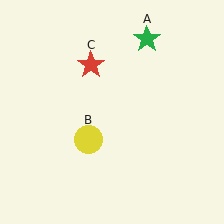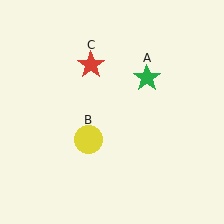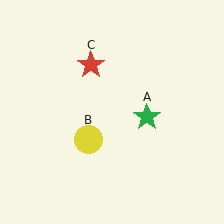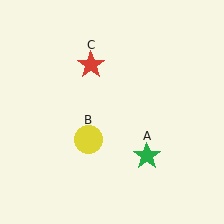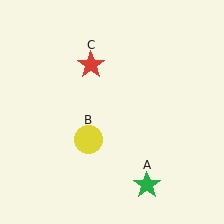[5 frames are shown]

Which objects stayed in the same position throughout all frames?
Yellow circle (object B) and red star (object C) remained stationary.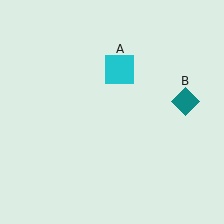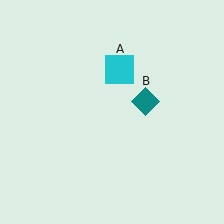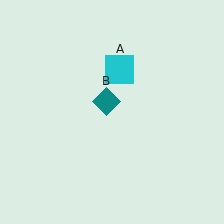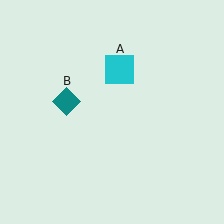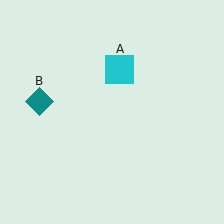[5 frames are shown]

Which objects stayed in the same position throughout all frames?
Cyan square (object A) remained stationary.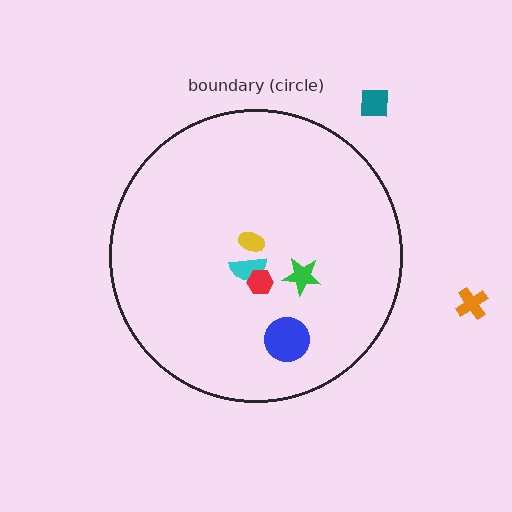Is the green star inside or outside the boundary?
Inside.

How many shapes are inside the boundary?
5 inside, 2 outside.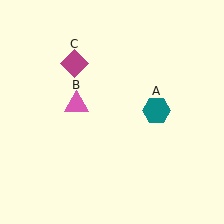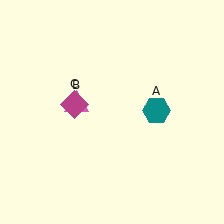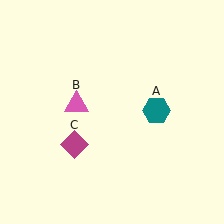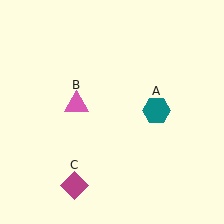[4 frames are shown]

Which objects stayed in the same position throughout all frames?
Teal hexagon (object A) and pink triangle (object B) remained stationary.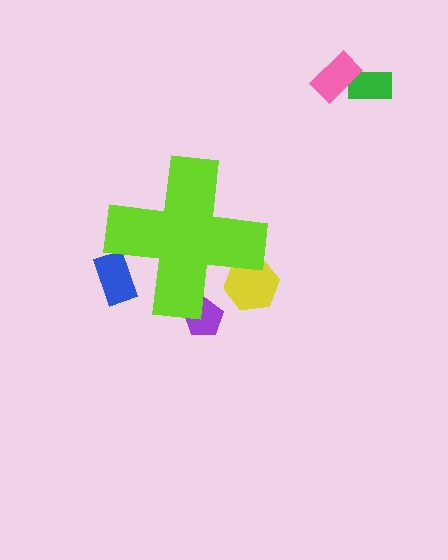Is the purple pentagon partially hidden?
Yes, the purple pentagon is partially hidden behind the lime cross.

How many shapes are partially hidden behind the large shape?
3 shapes are partially hidden.